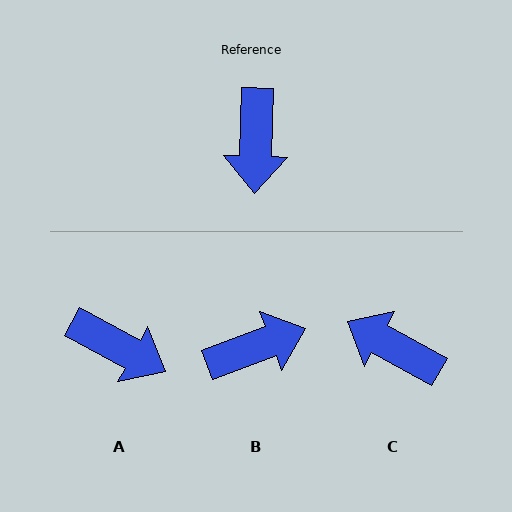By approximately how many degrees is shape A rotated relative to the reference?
Approximately 64 degrees counter-clockwise.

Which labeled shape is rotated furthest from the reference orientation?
C, about 117 degrees away.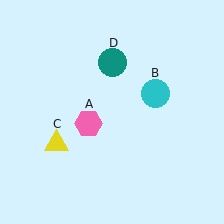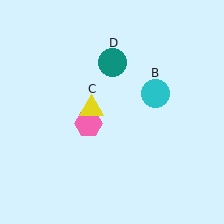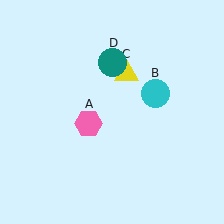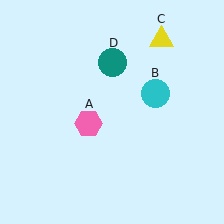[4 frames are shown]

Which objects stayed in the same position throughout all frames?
Pink hexagon (object A) and cyan circle (object B) and teal circle (object D) remained stationary.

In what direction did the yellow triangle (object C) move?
The yellow triangle (object C) moved up and to the right.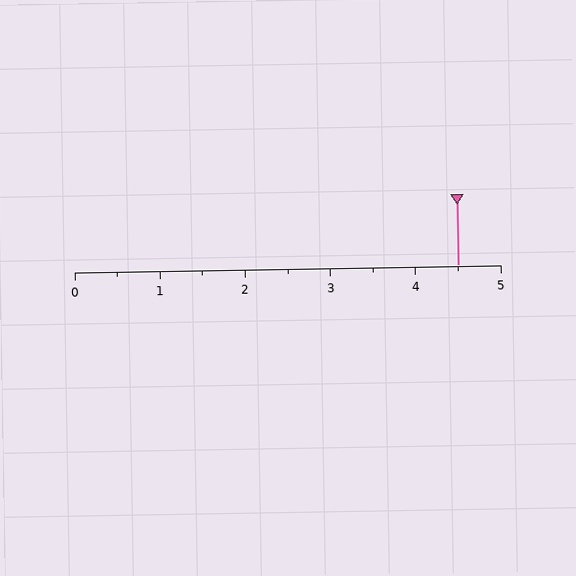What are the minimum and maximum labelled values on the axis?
The axis runs from 0 to 5.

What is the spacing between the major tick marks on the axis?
The major ticks are spaced 1 apart.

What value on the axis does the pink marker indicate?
The marker indicates approximately 4.5.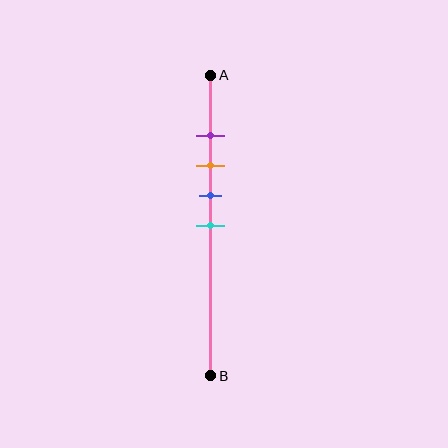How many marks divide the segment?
There are 4 marks dividing the segment.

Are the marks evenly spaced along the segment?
Yes, the marks are approximately evenly spaced.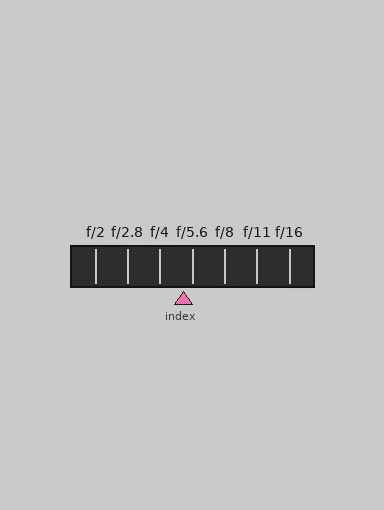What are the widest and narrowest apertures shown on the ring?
The widest aperture shown is f/2 and the narrowest is f/16.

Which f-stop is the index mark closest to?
The index mark is closest to f/5.6.